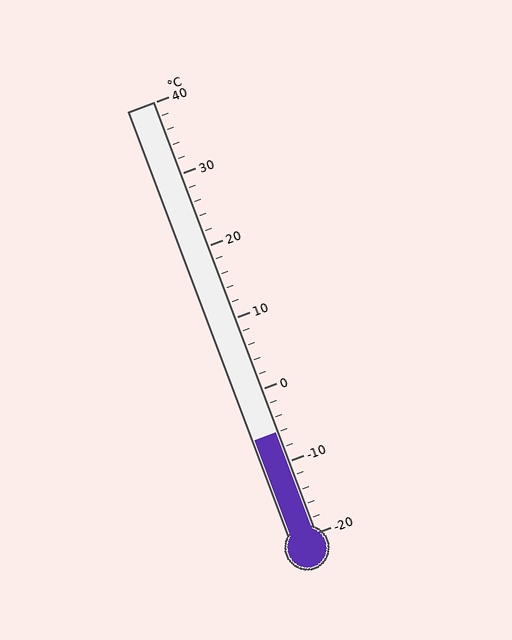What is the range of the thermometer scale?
The thermometer scale ranges from -20°C to 40°C.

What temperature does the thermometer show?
The thermometer shows approximately -6°C.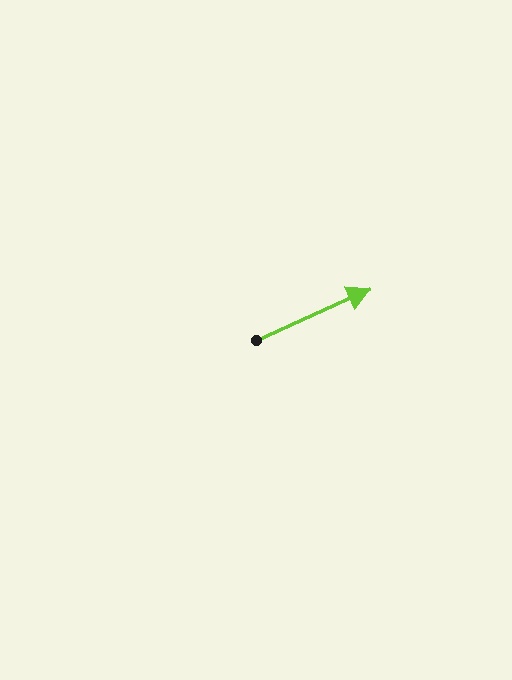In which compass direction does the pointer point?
Northeast.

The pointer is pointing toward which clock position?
Roughly 2 o'clock.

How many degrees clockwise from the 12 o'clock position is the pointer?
Approximately 66 degrees.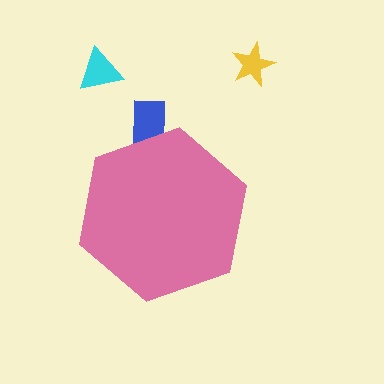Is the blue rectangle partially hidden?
Yes, the blue rectangle is partially hidden behind the pink hexagon.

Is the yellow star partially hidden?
No, the yellow star is fully visible.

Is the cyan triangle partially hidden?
No, the cyan triangle is fully visible.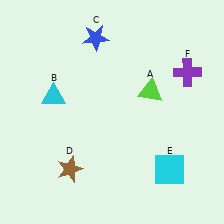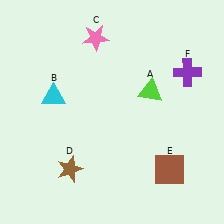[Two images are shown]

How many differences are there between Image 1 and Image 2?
There are 2 differences between the two images.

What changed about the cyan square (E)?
In Image 1, E is cyan. In Image 2, it changed to brown.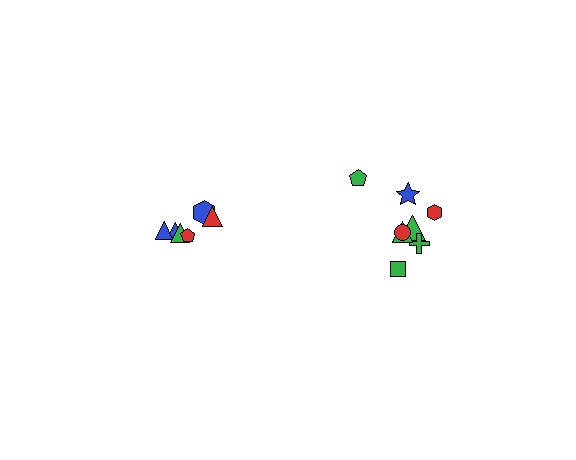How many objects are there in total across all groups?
There are 14 objects.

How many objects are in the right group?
There are 8 objects.